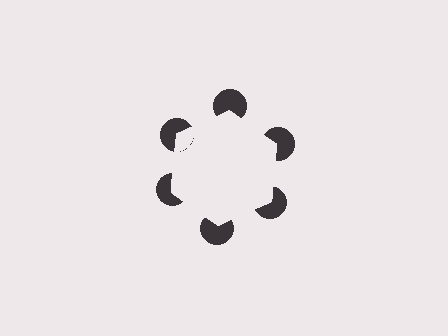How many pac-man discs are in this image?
There are 6 — one at each vertex of the illusory hexagon.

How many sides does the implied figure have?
6 sides.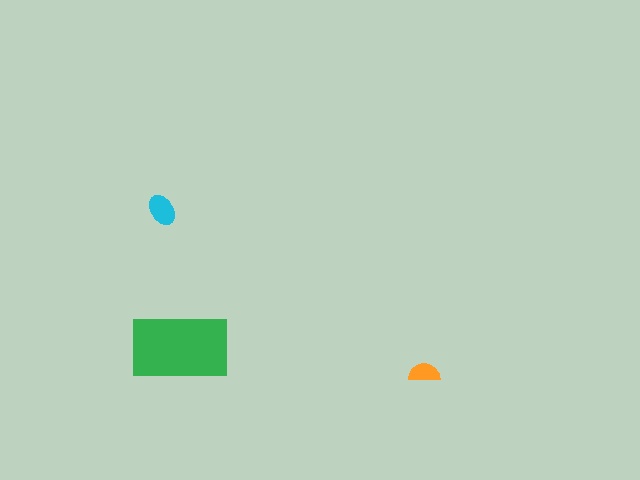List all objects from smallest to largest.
The orange semicircle, the cyan ellipse, the green rectangle.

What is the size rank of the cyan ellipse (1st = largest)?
2nd.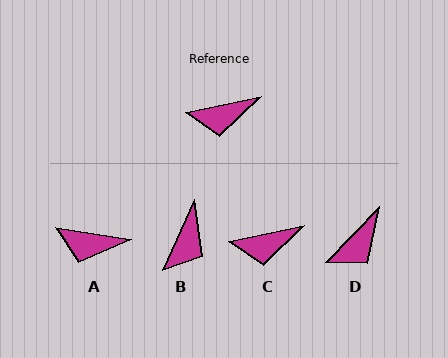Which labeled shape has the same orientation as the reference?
C.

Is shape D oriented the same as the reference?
No, it is off by about 35 degrees.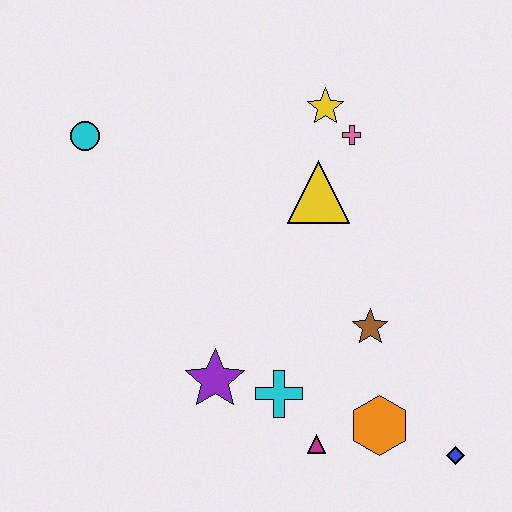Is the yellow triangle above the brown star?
Yes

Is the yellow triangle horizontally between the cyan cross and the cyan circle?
No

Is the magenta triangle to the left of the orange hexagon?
Yes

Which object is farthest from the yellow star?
The blue diamond is farthest from the yellow star.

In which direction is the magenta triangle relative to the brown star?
The magenta triangle is below the brown star.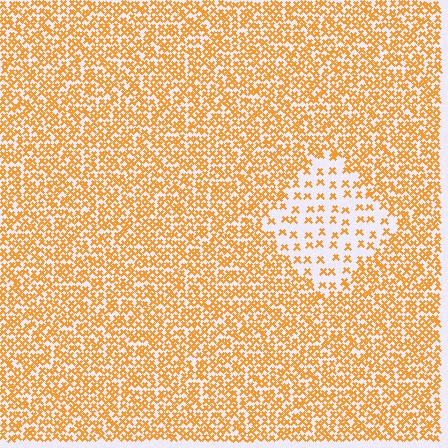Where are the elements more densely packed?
The elements are more densely packed outside the diamond boundary.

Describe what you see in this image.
The image contains small orange elements arranged at two different densities. A diamond-shaped region is visible where the elements are less densely packed than the surrounding area.